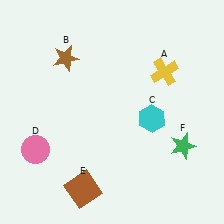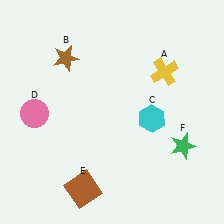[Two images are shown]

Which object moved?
The pink circle (D) moved up.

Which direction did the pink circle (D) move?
The pink circle (D) moved up.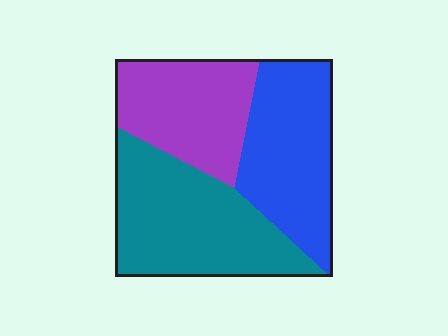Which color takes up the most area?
Teal, at roughly 40%.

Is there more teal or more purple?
Teal.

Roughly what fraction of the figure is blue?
Blue covers around 35% of the figure.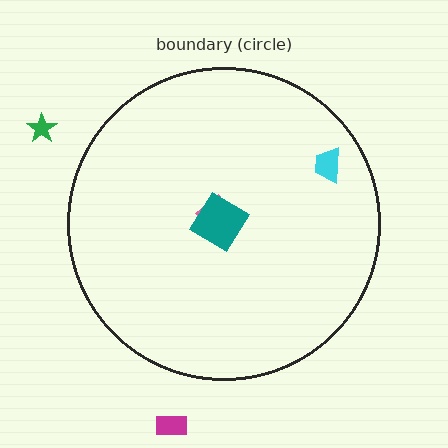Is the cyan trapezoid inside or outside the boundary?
Inside.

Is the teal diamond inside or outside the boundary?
Inside.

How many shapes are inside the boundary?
3 inside, 2 outside.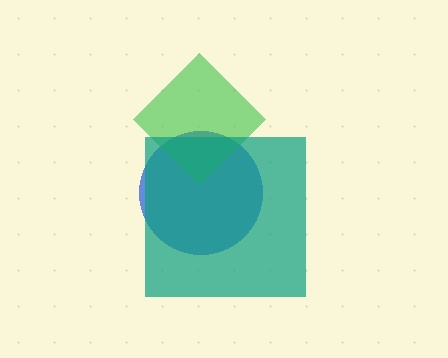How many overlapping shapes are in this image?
There are 3 overlapping shapes in the image.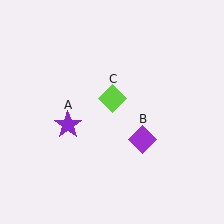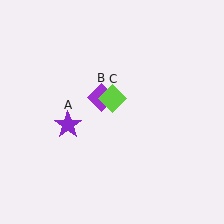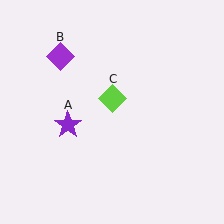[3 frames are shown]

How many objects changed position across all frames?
1 object changed position: purple diamond (object B).